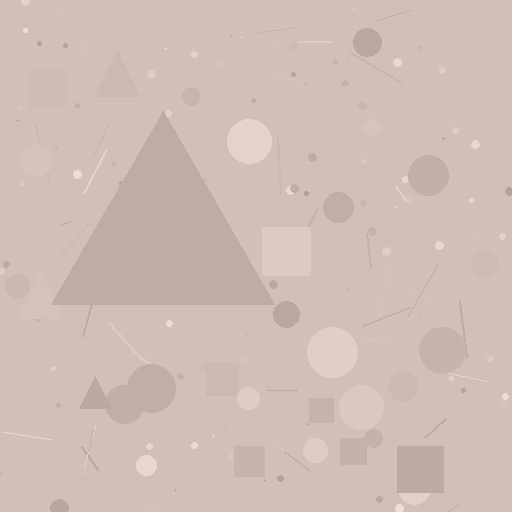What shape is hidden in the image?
A triangle is hidden in the image.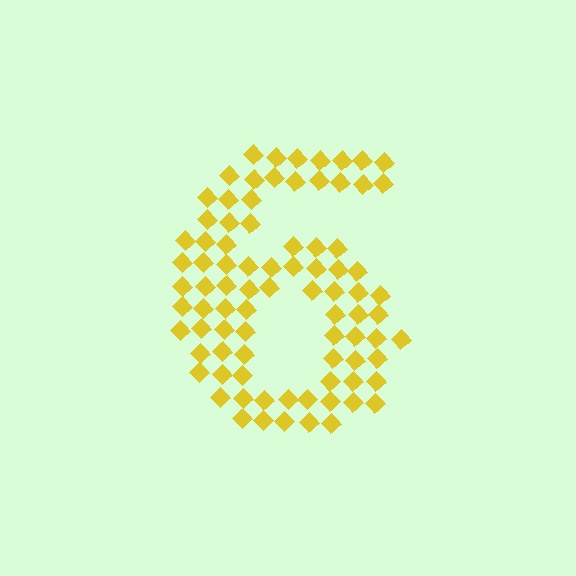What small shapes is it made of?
It is made of small diamonds.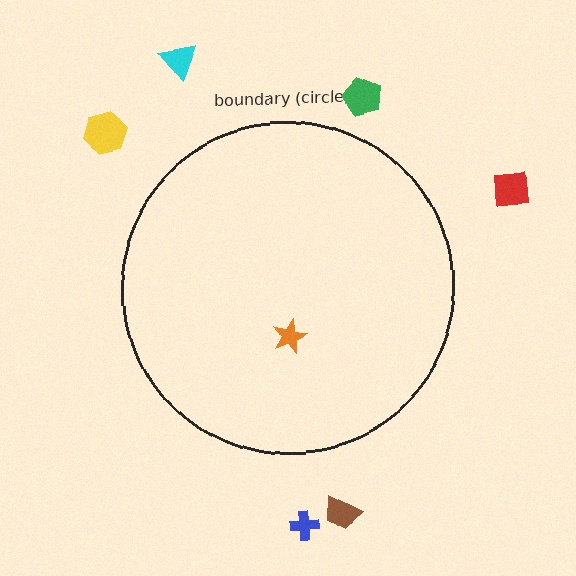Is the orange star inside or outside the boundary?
Inside.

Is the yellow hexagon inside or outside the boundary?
Outside.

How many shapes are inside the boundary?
1 inside, 6 outside.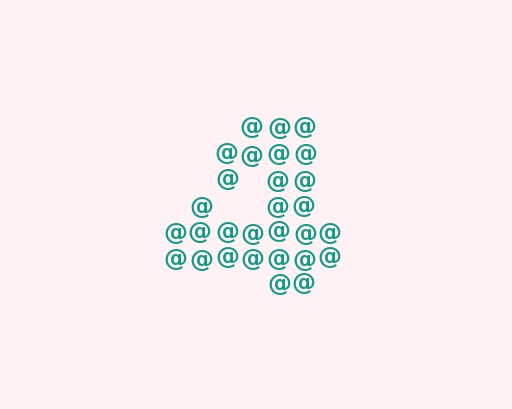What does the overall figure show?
The overall figure shows the digit 4.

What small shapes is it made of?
It is made of small at signs.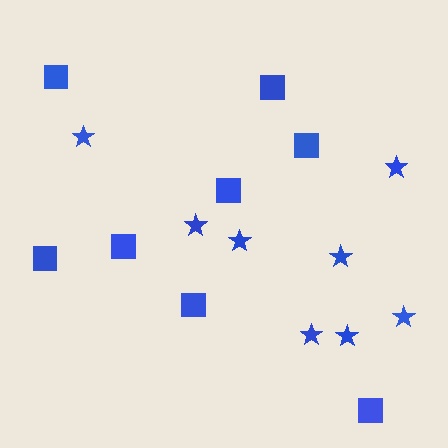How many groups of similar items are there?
There are 2 groups: one group of stars (8) and one group of squares (8).